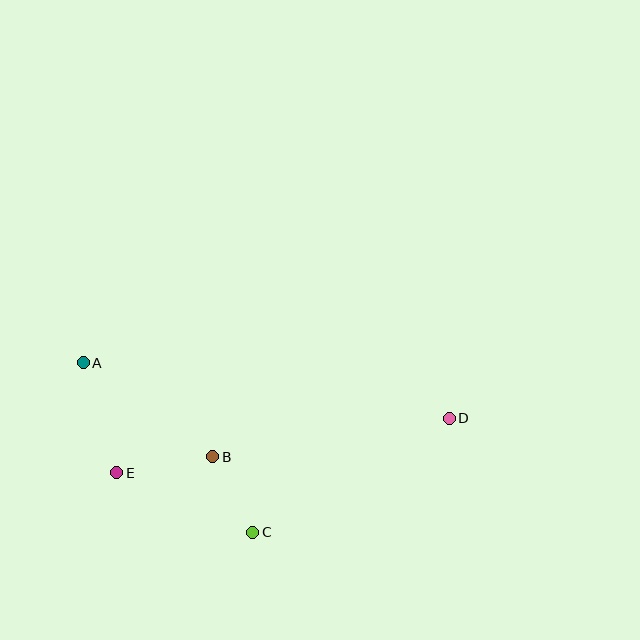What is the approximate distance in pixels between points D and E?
The distance between D and E is approximately 337 pixels.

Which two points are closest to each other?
Points B and C are closest to each other.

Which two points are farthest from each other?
Points A and D are farthest from each other.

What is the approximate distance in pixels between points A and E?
The distance between A and E is approximately 115 pixels.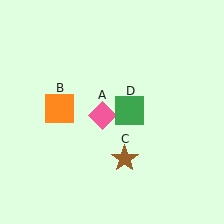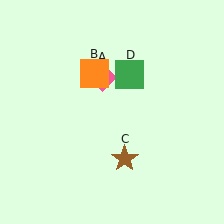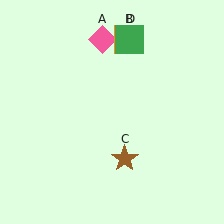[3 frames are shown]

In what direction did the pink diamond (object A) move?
The pink diamond (object A) moved up.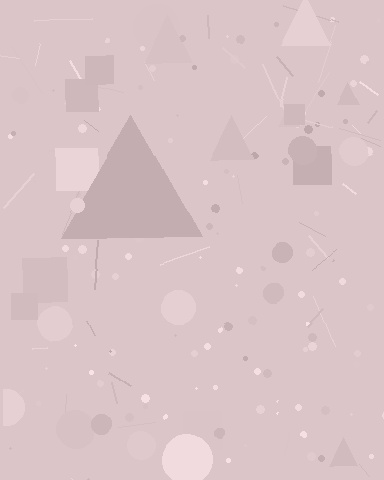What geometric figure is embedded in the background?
A triangle is embedded in the background.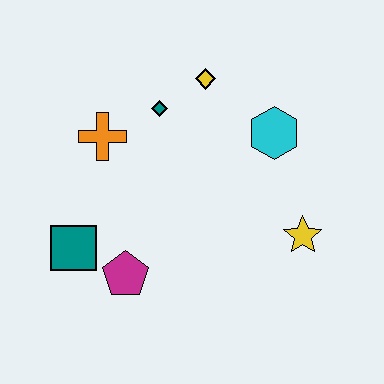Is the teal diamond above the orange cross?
Yes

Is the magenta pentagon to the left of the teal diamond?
Yes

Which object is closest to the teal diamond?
The yellow diamond is closest to the teal diamond.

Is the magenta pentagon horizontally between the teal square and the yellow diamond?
Yes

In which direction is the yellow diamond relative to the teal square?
The yellow diamond is above the teal square.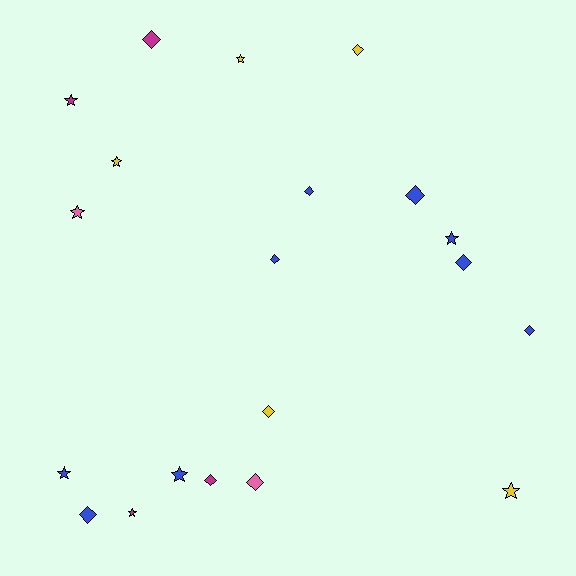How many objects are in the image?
There are 20 objects.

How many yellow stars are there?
There are 3 yellow stars.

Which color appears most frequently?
Blue, with 9 objects.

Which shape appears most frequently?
Diamond, with 11 objects.